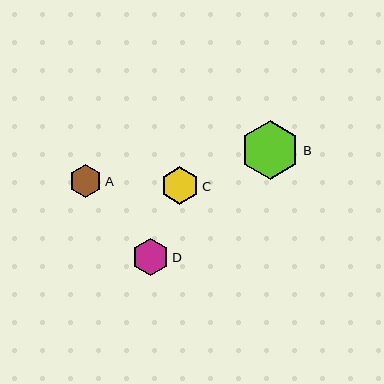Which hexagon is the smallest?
Hexagon A is the smallest with a size of approximately 33 pixels.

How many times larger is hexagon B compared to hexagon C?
Hexagon B is approximately 1.6 times the size of hexagon C.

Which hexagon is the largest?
Hexagon B is the largest with a size of approximately 59 pixels.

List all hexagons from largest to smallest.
From largest to smallest: B, C, D, A.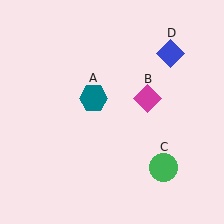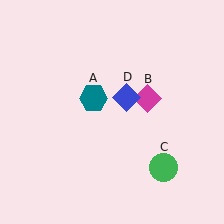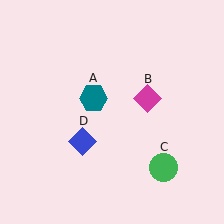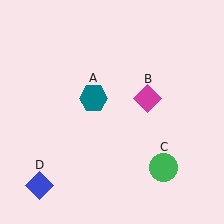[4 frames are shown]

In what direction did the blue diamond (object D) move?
The blue diamond (object D) moved down and to the left.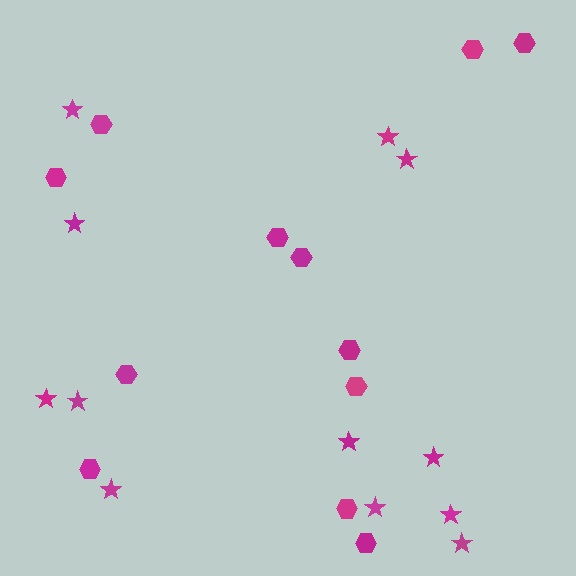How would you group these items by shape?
There are 2 groups: one group of stars (12) and one group of hexagons (12).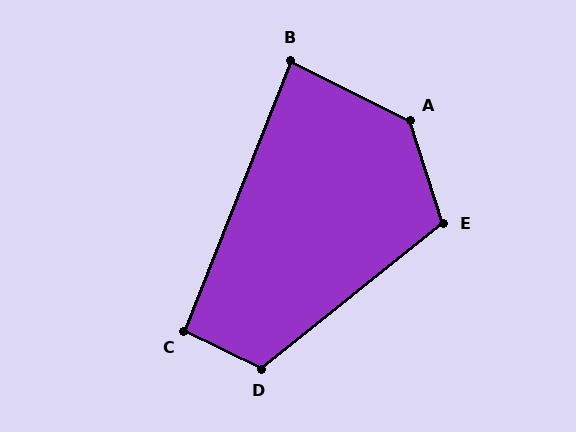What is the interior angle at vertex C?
Approximately 95 degrees (approximately right).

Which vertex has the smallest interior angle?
B, at approximately 85 degrees.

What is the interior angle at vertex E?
Approximately 111 degrees (obtuse).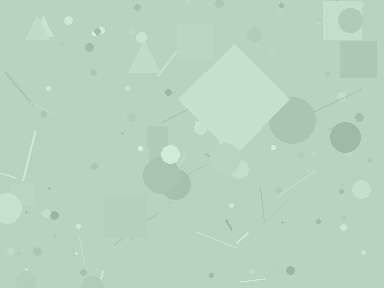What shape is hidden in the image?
A diamond is hidden in the image.